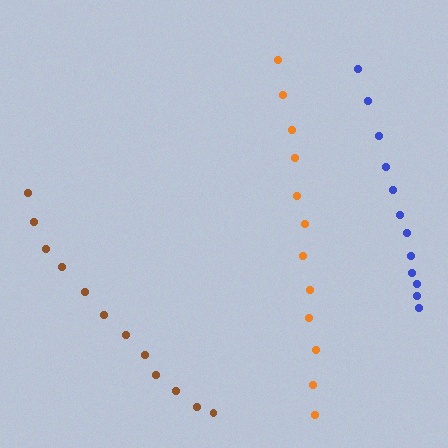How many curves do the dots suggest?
There are 3 distinct paths.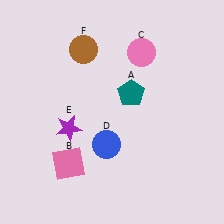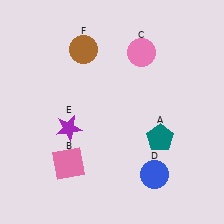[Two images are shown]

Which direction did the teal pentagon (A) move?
The teal pentagon (A) moved down.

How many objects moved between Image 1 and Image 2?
2 objects moved between the two images.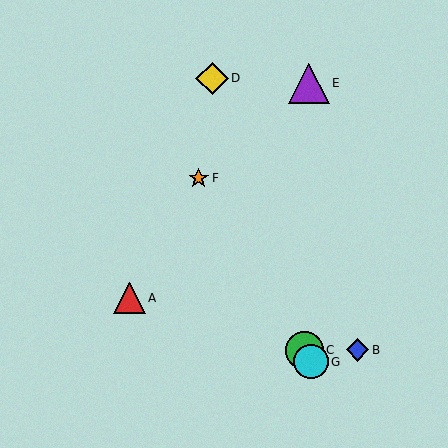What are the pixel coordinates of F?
Object F is at (199, 178).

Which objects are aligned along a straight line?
Objects C, F, G are aligned along a straight line.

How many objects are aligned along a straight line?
3 objects (C, F, G) are aligned along a straight line.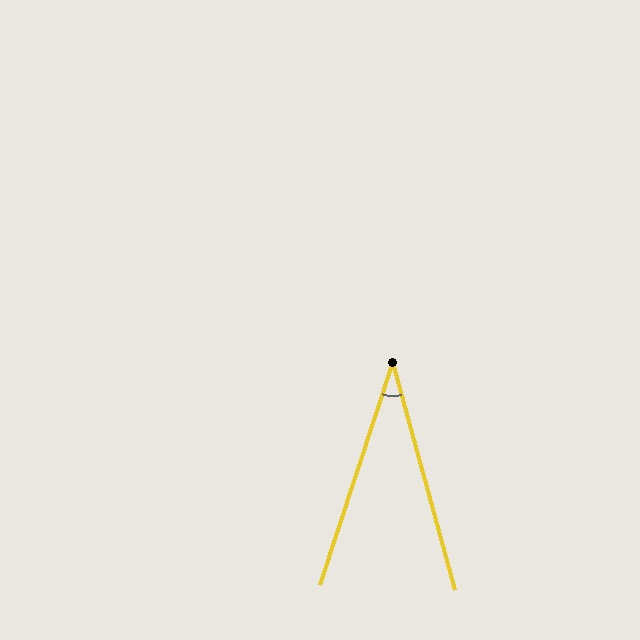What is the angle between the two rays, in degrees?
Approximately 33 degrees.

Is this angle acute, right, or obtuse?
It is acute.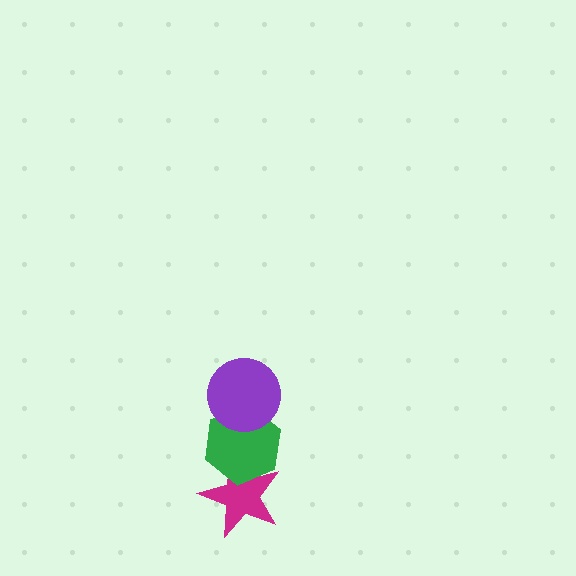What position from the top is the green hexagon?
The green hexagon is 2nd from the top.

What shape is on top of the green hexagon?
The purple circle is on top of the green hexagon.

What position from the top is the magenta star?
The magenta star is 3rd from the top.